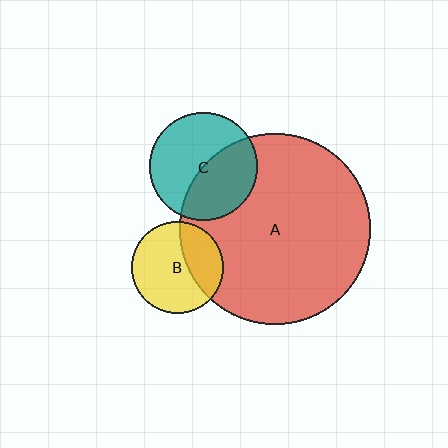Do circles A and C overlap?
Yes.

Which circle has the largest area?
Circle A (red).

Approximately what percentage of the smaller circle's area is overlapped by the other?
Approximately 45%.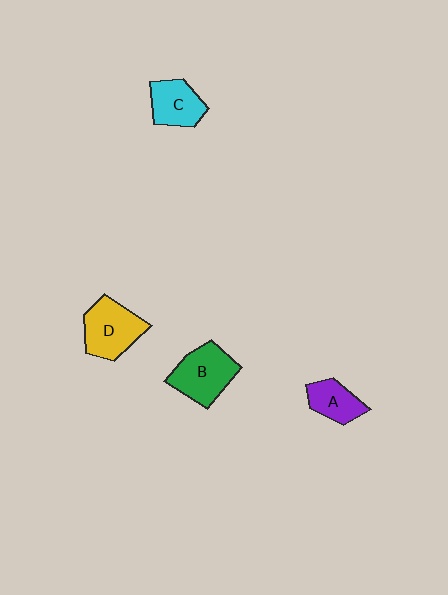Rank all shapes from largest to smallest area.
From largest to smallest: B (green), D (yellow), C (cyan), A (purple).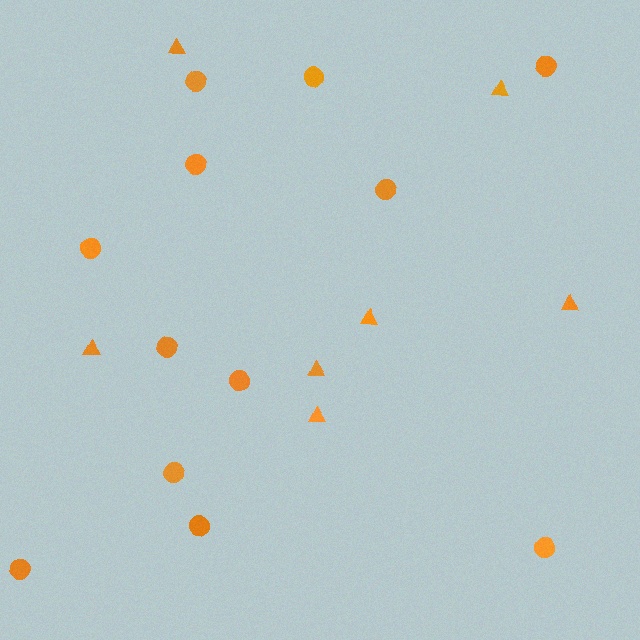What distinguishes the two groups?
There are 2 groups: one group of circles (12) and one group of triangles (7).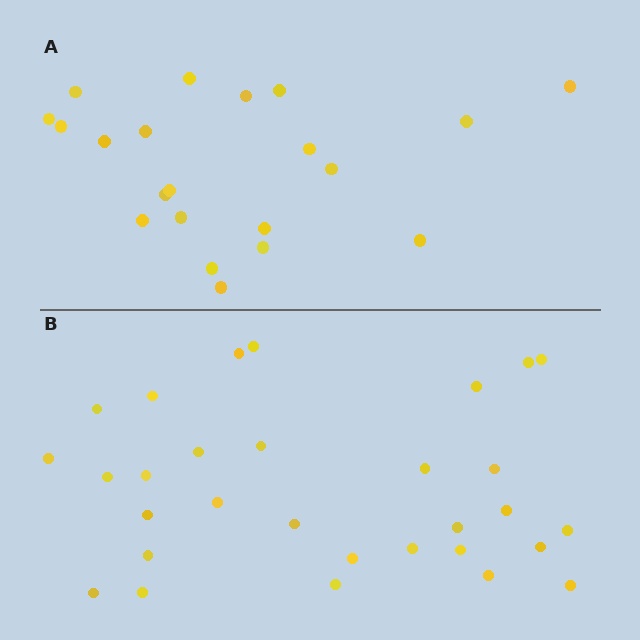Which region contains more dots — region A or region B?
Region B (the bottom region) has more dots.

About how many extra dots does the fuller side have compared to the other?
Region B has roughly 8 or so more dots than region A.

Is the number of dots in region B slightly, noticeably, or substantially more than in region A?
Region B has noticeably more, but not dramatically so. The ratio is roughly 1.4 to 1.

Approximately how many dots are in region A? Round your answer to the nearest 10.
About 20 dots. (The exact count is 21, which rounds to 20.)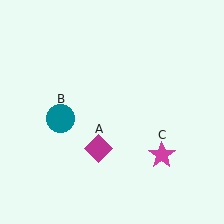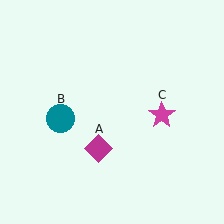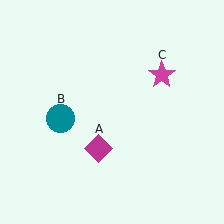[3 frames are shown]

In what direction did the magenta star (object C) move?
The magenta star (object C) moved up.